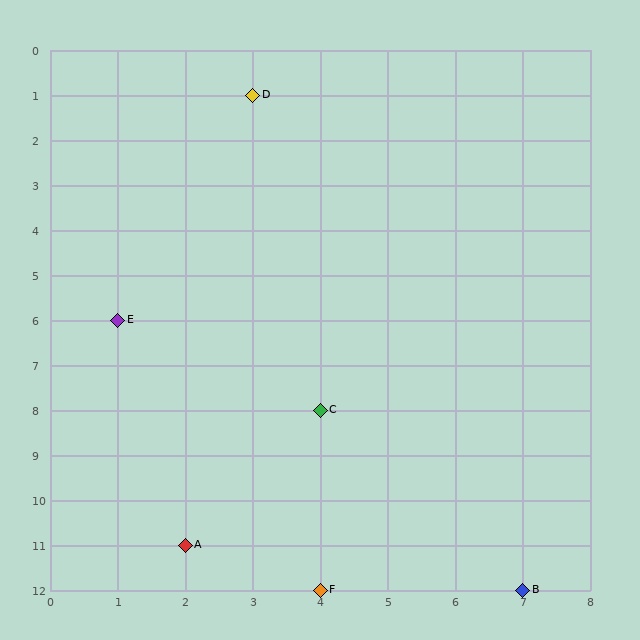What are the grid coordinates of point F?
Point F is at grid coordinates (4, 12).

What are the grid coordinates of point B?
Point B is at grid coordinates (7, 12).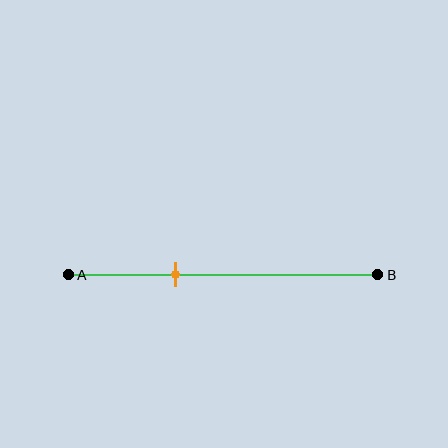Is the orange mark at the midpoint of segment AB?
No, the mark is at about 35% from A, not at the 50% midpoint.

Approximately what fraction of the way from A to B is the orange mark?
The orange mark is approximately 35% of the way from A to B.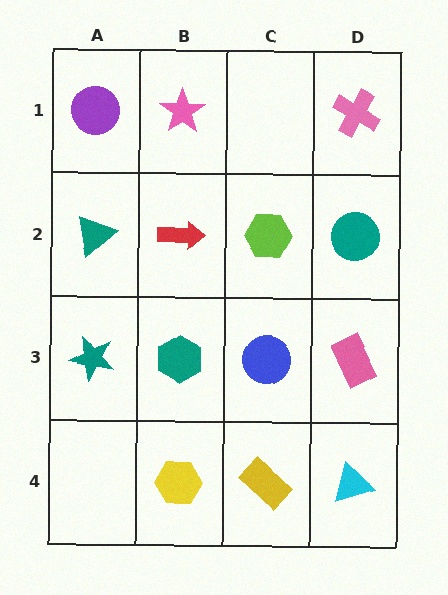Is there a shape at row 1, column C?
No, that cell is empty.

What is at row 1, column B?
A pink star.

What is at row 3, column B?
A teal hexagon.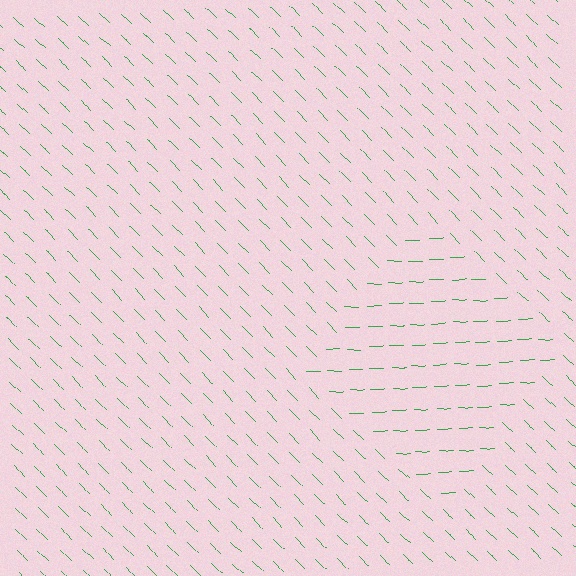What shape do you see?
I see a diamond.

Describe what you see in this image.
The image is filled with small green line segments. A diamond region in the image has lines oriented differently from the surrounding lines, creating a visible texture boundary.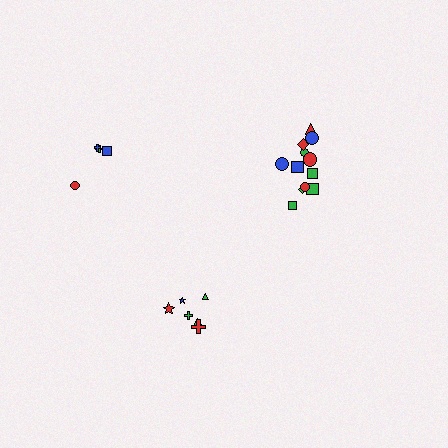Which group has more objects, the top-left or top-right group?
The top-right group.